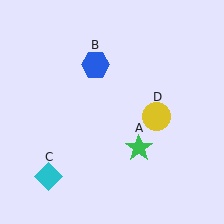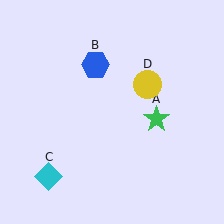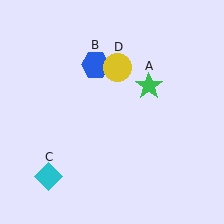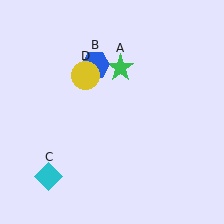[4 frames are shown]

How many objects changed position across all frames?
2 objects changed position: green star (object A), yellow circle (object D).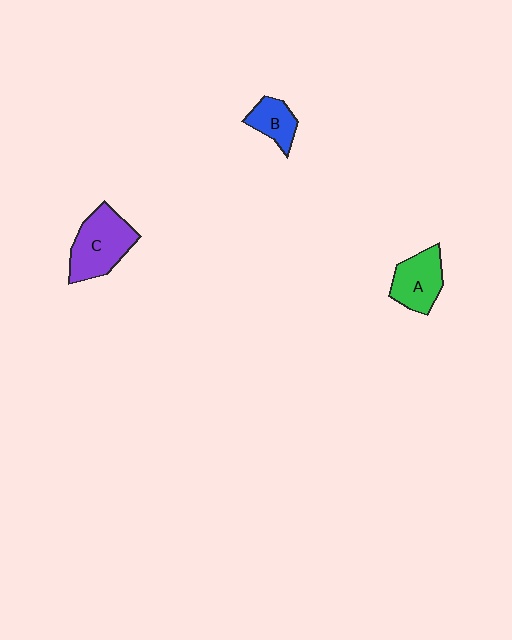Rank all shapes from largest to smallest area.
From largest to smallest: C (purple), A (green), B (blue).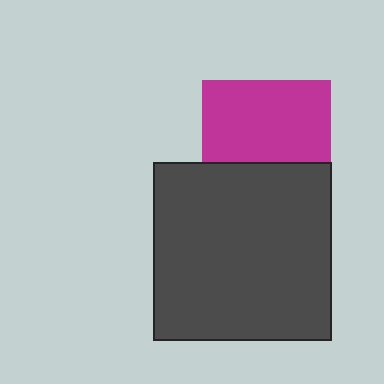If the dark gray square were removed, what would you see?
You would see the complete magenta square.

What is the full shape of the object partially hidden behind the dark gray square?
The partially hidden object is a magenta square.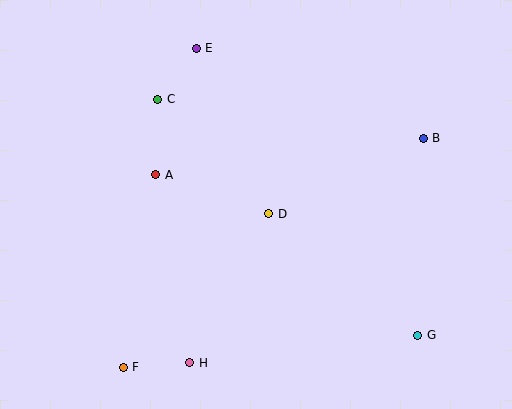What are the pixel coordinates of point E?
Point E is at (196, 48).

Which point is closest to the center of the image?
Point D at (269, 214) is closest to the center.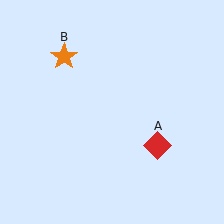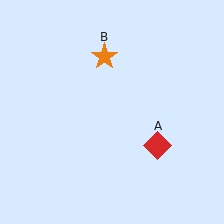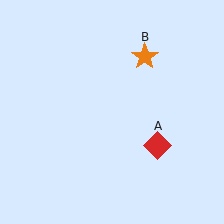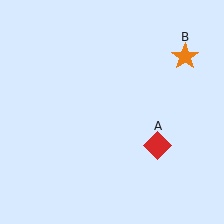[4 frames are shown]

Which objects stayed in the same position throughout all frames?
Red diamond (object A) remained stationary.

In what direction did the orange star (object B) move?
The orange star (object B) moved right.